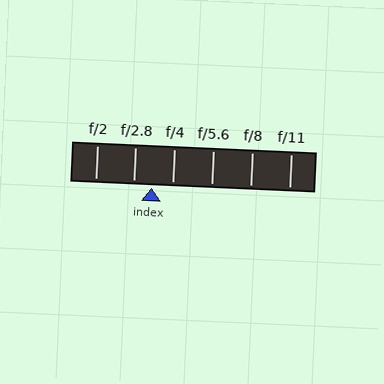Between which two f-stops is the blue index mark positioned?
The index mark is between f/2.8 and f/4.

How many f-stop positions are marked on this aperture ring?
There are 6 f-stop positions marked.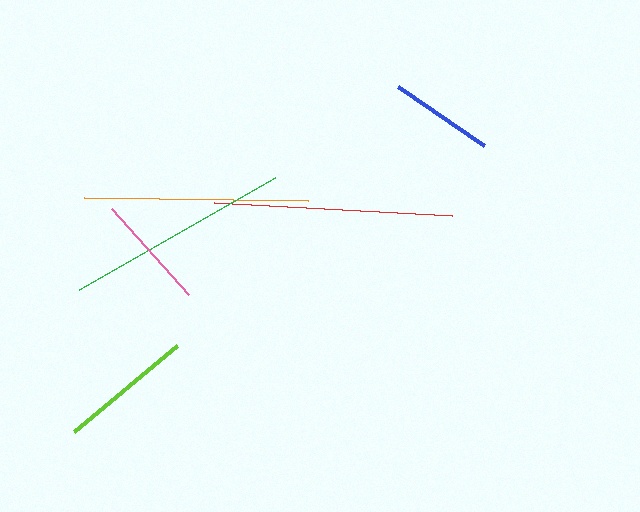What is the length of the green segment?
The green segment is approximately 225 pixels long.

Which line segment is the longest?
The red line is the longest at approximately 238 pixels.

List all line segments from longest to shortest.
From longest to shortest: red, green, orange, lime, pink, blue.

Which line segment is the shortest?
The blue line is the shortest at approximately 104 pixels.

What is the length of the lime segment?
The lime segment is approximately 134 pixels long.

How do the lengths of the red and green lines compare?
The red and green lines are approximately the same length.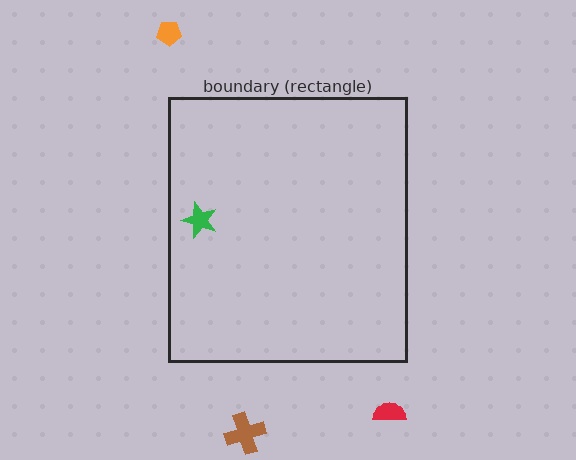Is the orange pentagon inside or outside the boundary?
Outside.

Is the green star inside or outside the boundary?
Inside.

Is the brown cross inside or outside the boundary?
Outside.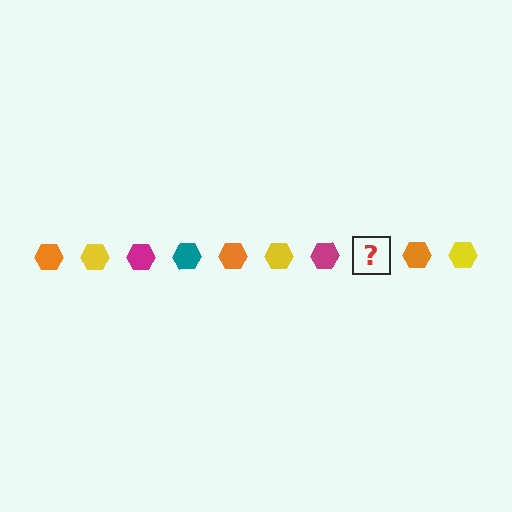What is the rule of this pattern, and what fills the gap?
The rule is that the pattern cycles through orange, yellow, magenta, teal hexagons. The gap should be filled with a teal hexagon.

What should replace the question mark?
The question mark should be replaced with a teal hexagon.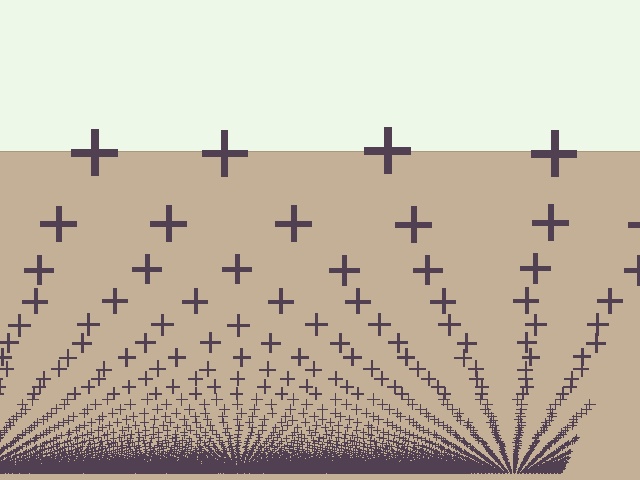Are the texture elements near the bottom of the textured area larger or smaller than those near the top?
Smaller. The gradient is inverted — elements near the bottom are smaller and denser.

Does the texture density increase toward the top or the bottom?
Density increases toward the bottom.